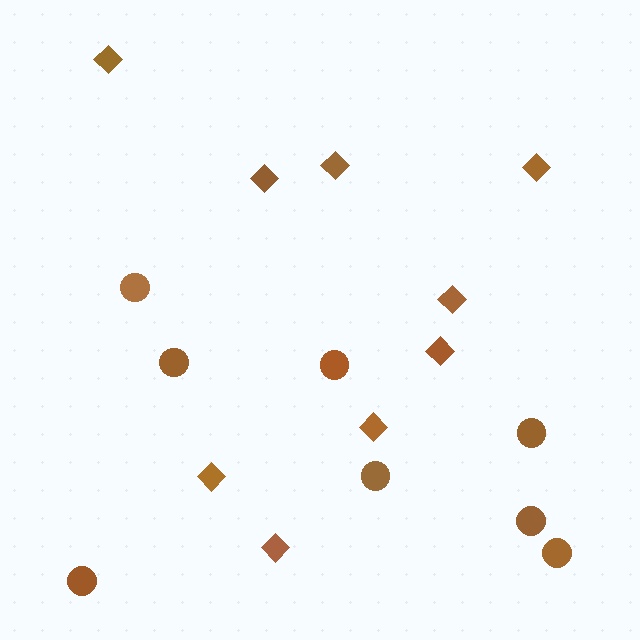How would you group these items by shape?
There are 2 groups: one group of circles (8) and one group of diamonds (9).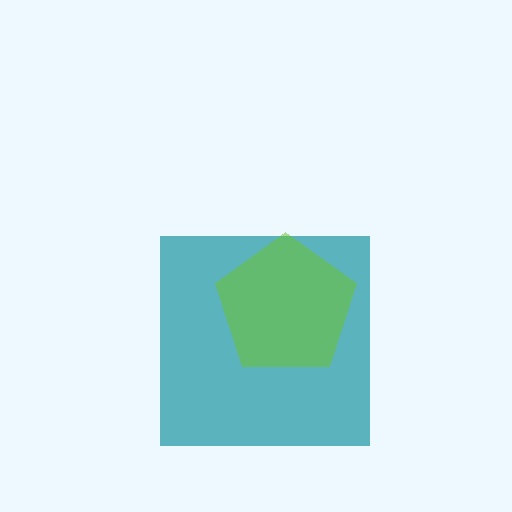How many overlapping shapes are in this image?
There are 2 overlapping shapes in the image.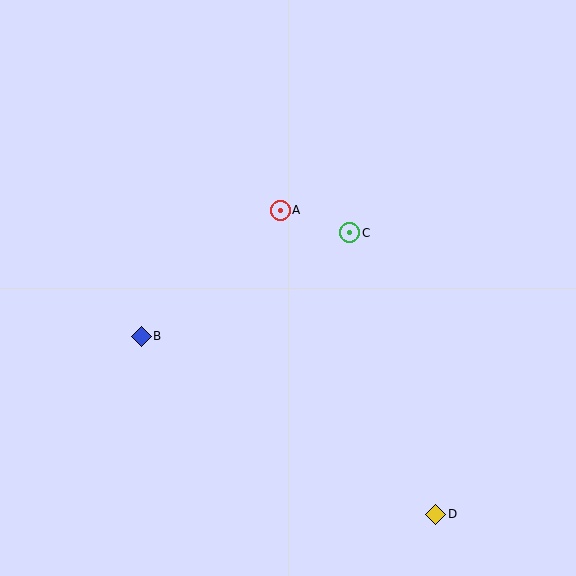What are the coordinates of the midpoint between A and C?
The midpoint between A and C is at (315, 221).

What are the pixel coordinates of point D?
Point D is at (436, 514).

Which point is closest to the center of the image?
Point A at (280, 210) is closest to the center.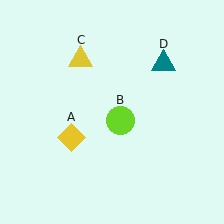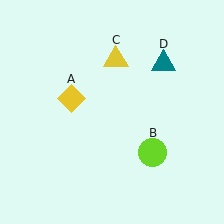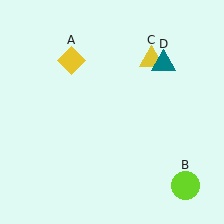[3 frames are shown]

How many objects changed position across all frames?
3 objects changed position: yellow diamond (object A), lime circle (object B), yellow triangle (object C).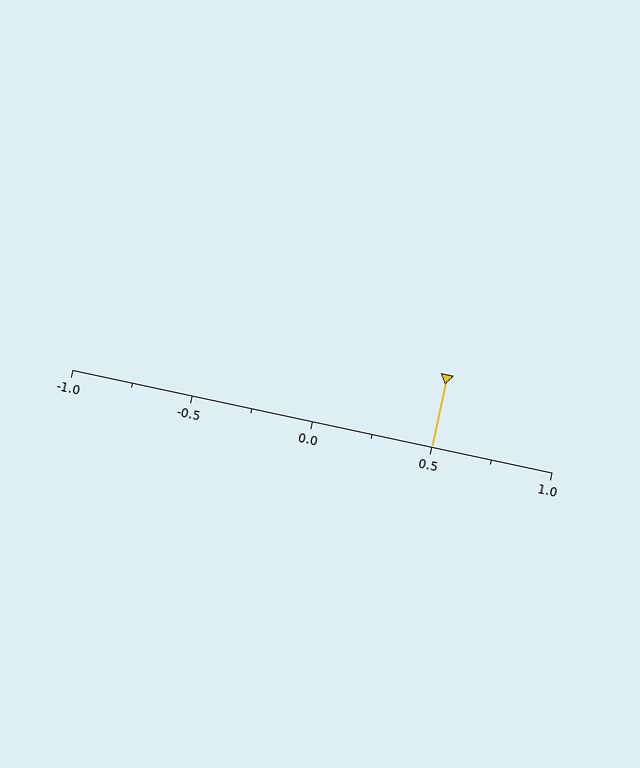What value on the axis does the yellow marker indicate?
The marker indicates approximately 0.5.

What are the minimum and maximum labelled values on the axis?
The axis runs from -1.0 to 1.0.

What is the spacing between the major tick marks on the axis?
The major ticks are spaced 0.5 apart.